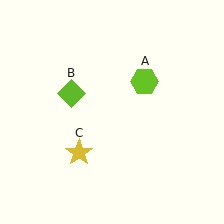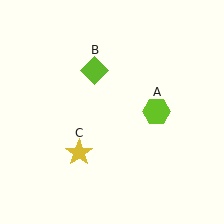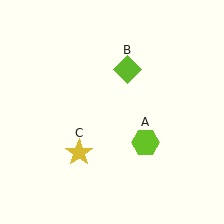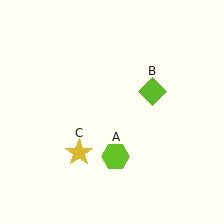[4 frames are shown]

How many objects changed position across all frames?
2 objects changed position: lime hexagon (object A), lime diamond (object B).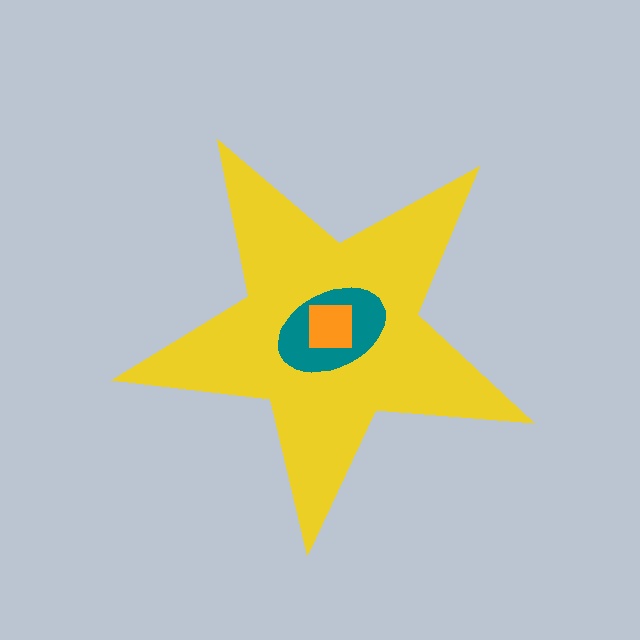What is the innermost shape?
The orange square.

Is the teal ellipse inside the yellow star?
Yes.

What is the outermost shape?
The yellow star.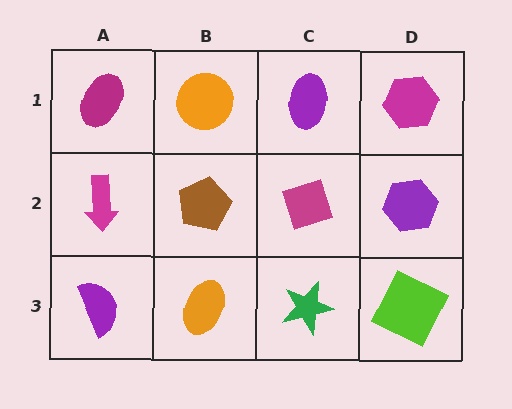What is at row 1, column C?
A purple ellipse.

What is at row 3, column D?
A lime square.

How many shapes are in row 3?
4 shapes.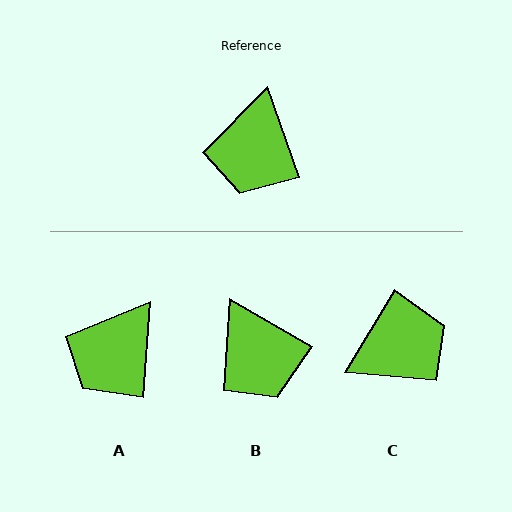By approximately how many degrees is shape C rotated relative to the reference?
Approximately 129 degrees counter-clockwise.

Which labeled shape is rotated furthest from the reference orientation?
C, about 129 degrees away.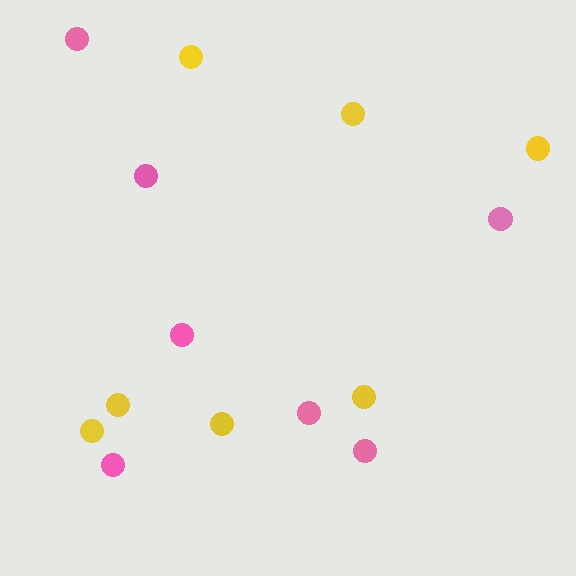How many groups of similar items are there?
There are 2 groups: one group of yellow circles (7) and one group of pink circles (7).